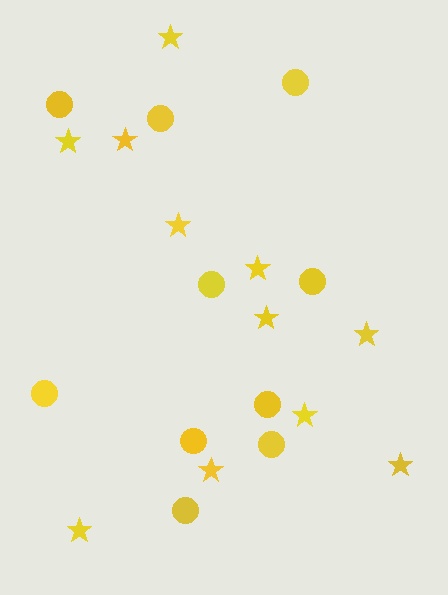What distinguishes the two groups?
There are 2 groups: one group of circles (10) and one group of stars (11).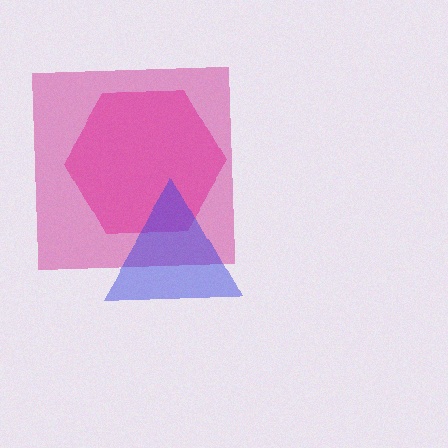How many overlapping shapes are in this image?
There are 3 overlapping shapes in the image.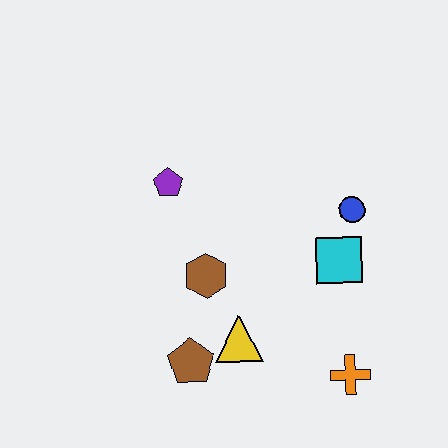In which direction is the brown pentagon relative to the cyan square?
The brown pentagon is to the left of the cyan square.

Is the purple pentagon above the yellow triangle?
Yes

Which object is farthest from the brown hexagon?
The orange cross is farthest from the brown hexagon.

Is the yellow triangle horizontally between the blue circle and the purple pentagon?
Yes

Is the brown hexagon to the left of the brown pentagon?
No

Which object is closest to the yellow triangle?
The brown pentagon is closest to the yellow triangle.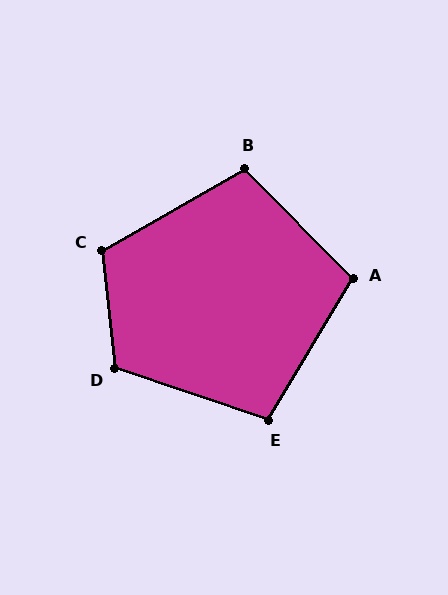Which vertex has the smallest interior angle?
E, at approximately 102 degrees.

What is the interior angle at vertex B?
Approximately 105 degrees (obtuse).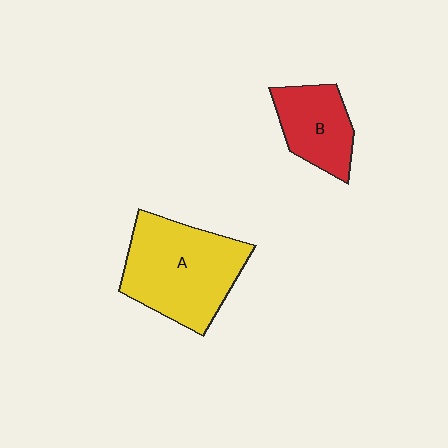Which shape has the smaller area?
Shape B (red).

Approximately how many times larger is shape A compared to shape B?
Approximately 1.9 times.